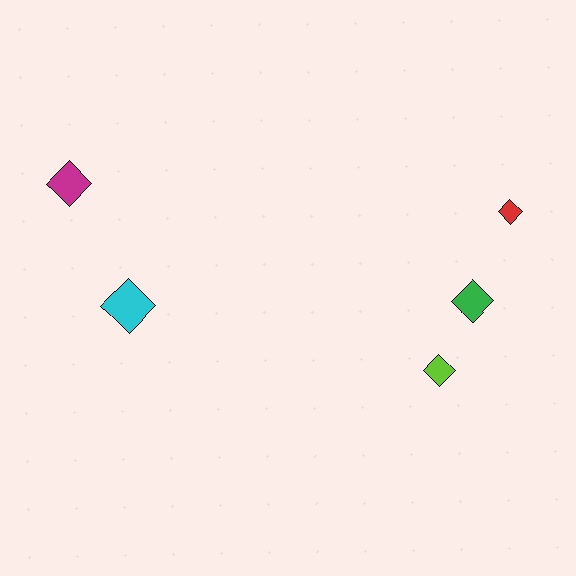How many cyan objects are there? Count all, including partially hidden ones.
There is 1 cyan object.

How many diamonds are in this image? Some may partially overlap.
There are 5 diamonds.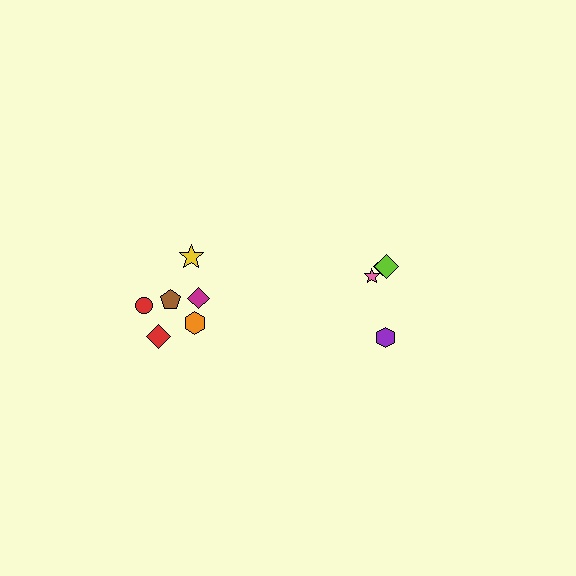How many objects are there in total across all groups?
There are 10 objects.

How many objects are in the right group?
There are 4 objects.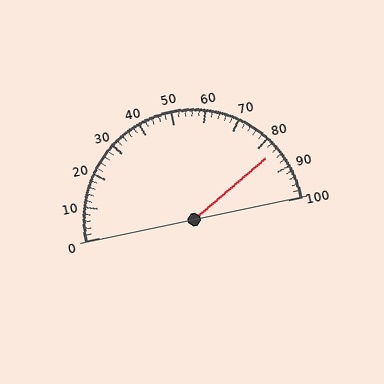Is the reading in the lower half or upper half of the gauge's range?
The reading is in the upper half of the range (0 to 100).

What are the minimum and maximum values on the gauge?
The gauge ranges from 0 to 100.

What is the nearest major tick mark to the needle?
The nearest major tick mark is 80.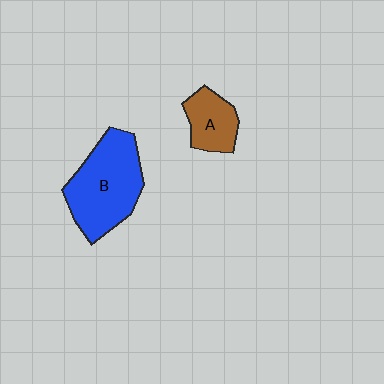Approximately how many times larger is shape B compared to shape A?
Approximately 2.2 times.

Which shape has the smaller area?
Shape A (brown).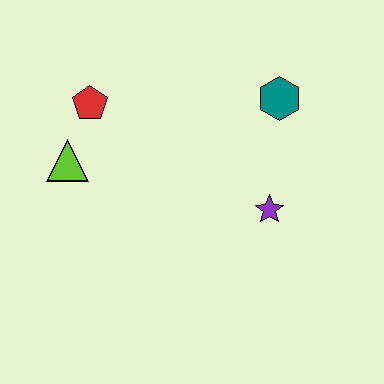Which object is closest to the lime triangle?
The red pentagon is closest to the lime triangle.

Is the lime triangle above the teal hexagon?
No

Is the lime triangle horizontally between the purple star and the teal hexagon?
No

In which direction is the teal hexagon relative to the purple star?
The teal hexagon is above the purple star.